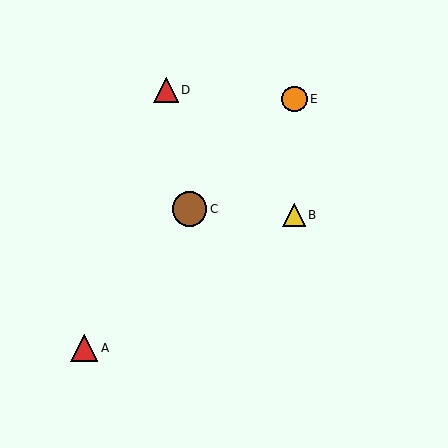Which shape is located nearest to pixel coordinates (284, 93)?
The orange circle (labeled E) at (295, 99) is nearest to that location.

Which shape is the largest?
The brown circle (labeled C) is the largest.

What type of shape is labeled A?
Shape A is a red triangle.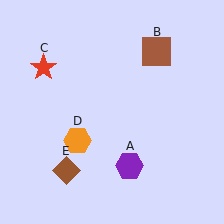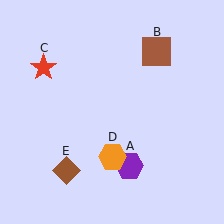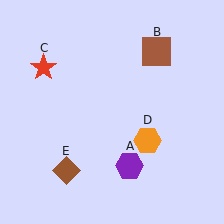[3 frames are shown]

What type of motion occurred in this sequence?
The orange hexagon (object D) rotated counterclockwise around the center of the scene.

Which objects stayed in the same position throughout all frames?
Purple hexagon (object A) and brown square (object B) and red star (object C) and brown diamond (object E) remained stationary.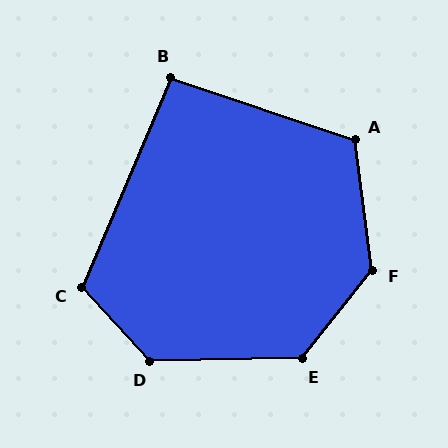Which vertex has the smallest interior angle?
B, at approximately 94 degrees.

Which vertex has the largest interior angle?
F, at approximately 134 degrees.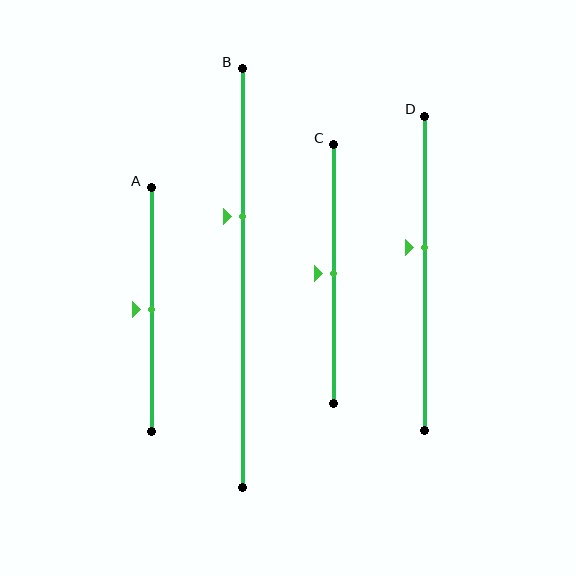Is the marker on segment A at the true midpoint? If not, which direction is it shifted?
Yes, the marker on segment A is at the true midpoint.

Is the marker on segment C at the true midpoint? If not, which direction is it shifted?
Yes, the marker on segment C is at the true midpoint.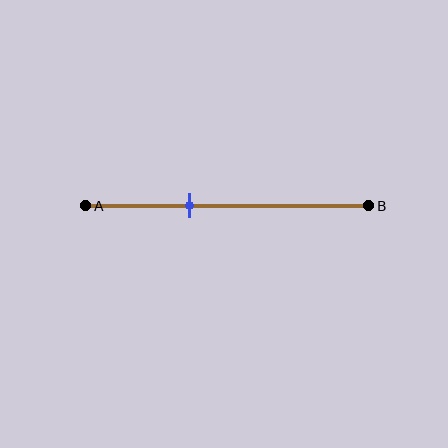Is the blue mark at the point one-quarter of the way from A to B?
No, the mark is at about 35% from A, not at the 25% one-quarter point.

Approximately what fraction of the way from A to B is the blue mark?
The blue mark is approximately 35% of the way from A to B.